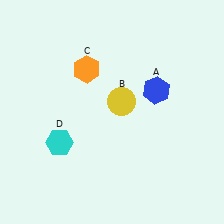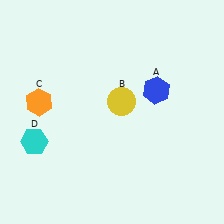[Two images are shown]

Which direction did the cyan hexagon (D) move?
The cyan hexagon (D) moved left.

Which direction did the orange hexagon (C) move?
The orange hexagon (C) moved left.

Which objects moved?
The objects that moved are: the orange hexagon (C), the cyan hexagon (D).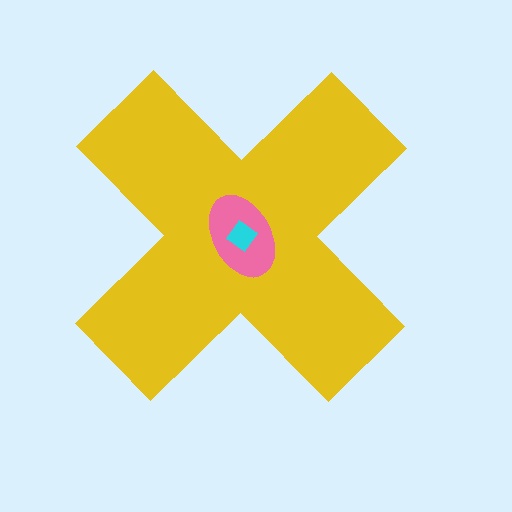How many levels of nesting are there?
3.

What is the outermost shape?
The yellow cross.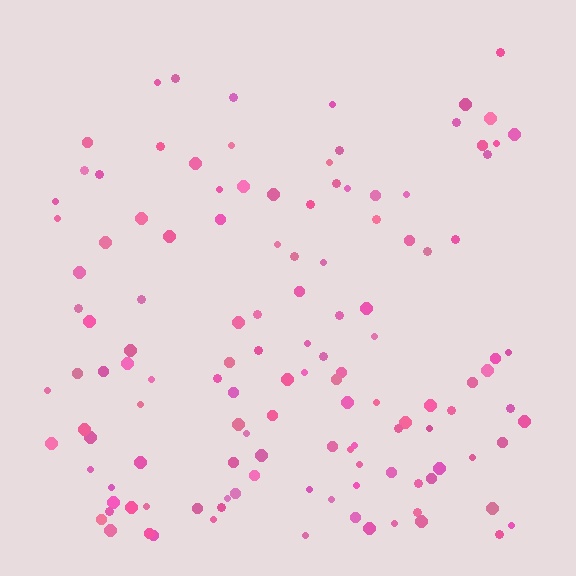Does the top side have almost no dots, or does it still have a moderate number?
Still a moderate number, just noticeably fewer than the bottom.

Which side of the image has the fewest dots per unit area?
The top.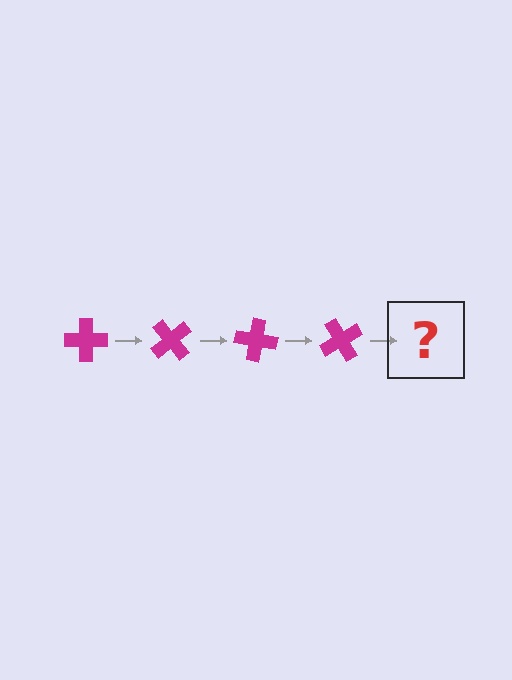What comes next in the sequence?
The next element should be a magenta cross rotated 200 degrees.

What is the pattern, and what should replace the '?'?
The pattern is that the cross rotates 50 degrees each step. The '?' should be a magenta cross rotated 200 degrees.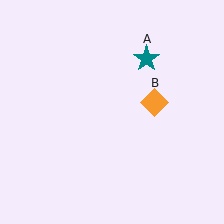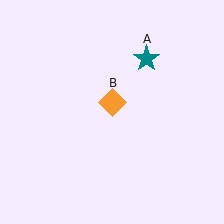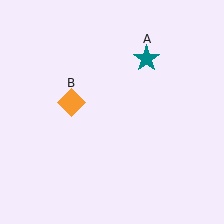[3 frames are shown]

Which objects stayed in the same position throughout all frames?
Teal star (object A) remained stationary.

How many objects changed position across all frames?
1 object changed position: orange diamond (object B).